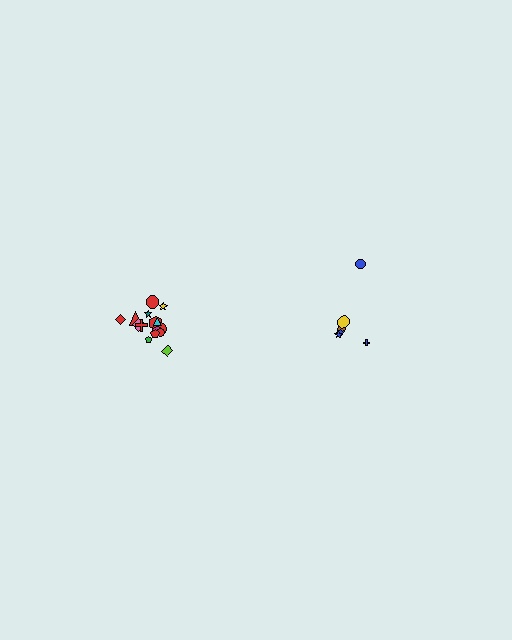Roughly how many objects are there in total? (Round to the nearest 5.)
Roughly 20 objects in total.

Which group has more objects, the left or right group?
The left group.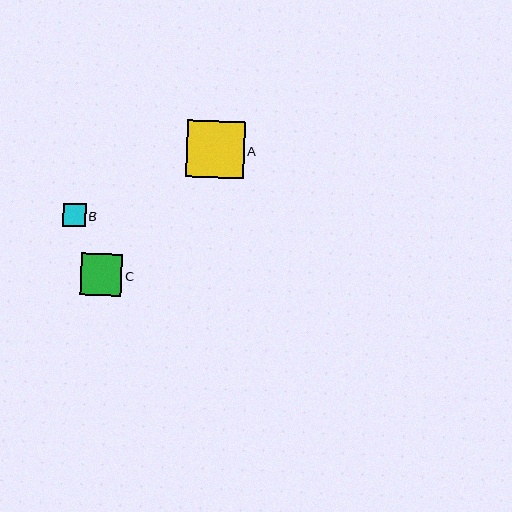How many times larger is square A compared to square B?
Square A is approximately 2.5 times the size of square B.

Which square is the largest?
Square A is the largest with a size of approximately 57 pixels.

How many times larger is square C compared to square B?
Square C is approximately 1.8 times the size of square B.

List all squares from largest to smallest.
From largest to smallest: A, C, B.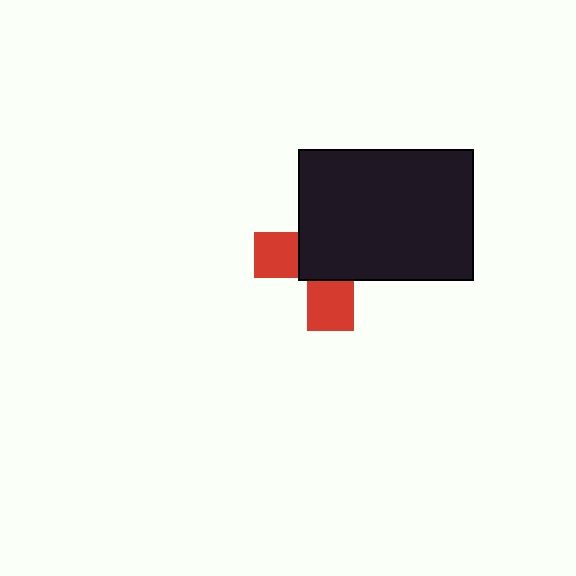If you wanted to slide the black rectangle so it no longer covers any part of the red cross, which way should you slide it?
Slide it toward the upper-right — that is the most direct way to separate the two shapes.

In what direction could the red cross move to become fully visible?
The red cross could move toward the lower-left. That would shift it out from behind the black rectangle entirely.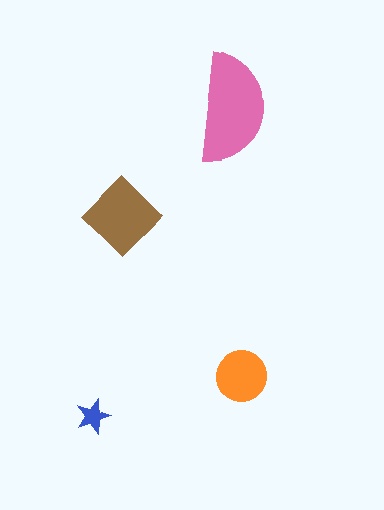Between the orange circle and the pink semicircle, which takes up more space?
The pink semicircle.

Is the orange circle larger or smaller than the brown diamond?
Smaller.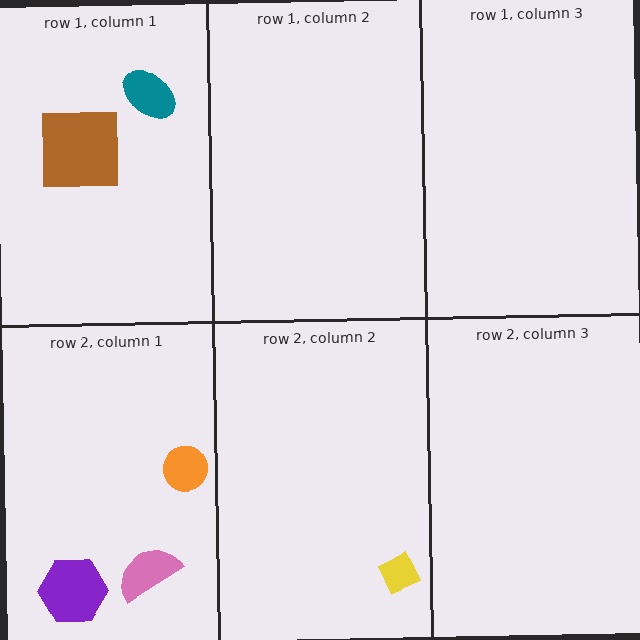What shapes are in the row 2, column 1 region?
The purple hexagon, the pink semicircle, the orange circle.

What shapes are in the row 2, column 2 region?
The yellow diamond.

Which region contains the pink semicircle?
The row 2, column 1 region.